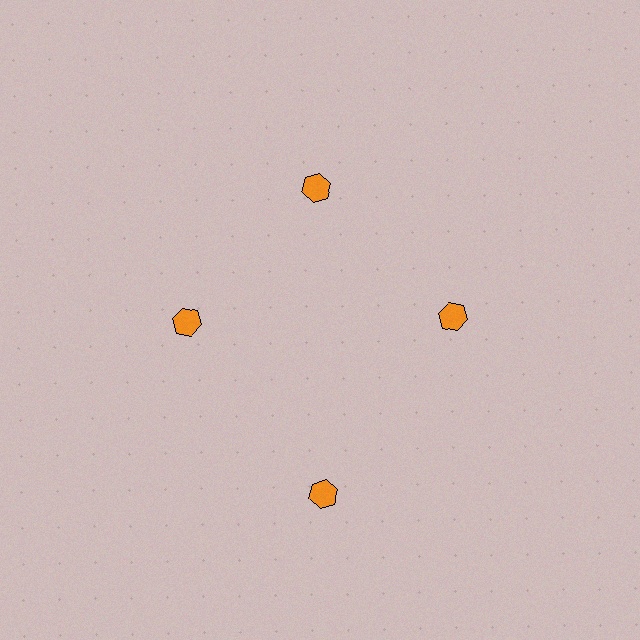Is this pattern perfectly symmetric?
No. The 4 orange hexagons are arranged in a ring, but one element near the 6 o'clock position is pushed outward from the center, breaking the 4-fold rotational symmetry.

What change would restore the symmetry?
The symmetry would be restored by moving it inward, back onto the ring so that all 4 hexagons sit at equal angles and equal distance from the center.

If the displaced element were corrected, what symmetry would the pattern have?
It would have 4-fold rotational symmetry — the pattern would map onto itself every 90 degrees.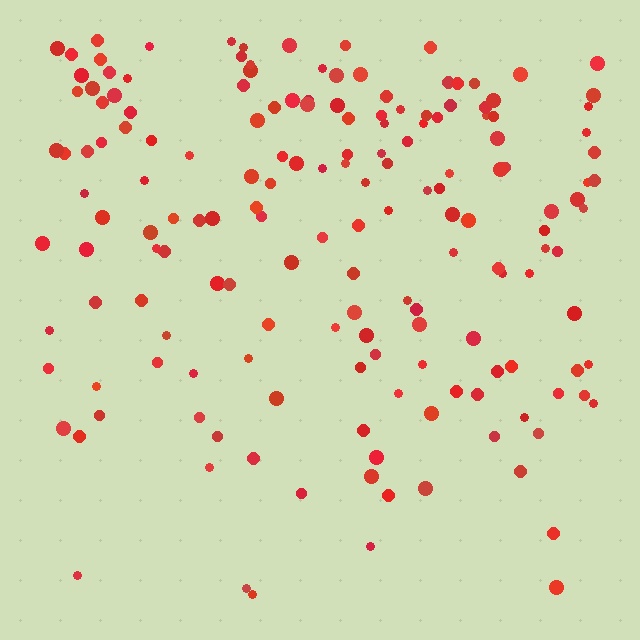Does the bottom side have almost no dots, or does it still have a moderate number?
Still a moderate number, just noticeably fewer than the top.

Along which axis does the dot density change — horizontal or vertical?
Vertical.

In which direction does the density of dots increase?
From bottom to top, with the top side densest.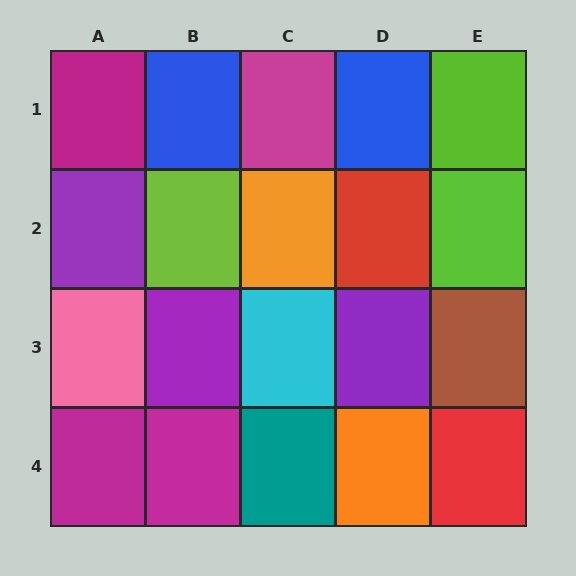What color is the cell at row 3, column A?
Pink.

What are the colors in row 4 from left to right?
Magenta, magenta, teal, orange, red.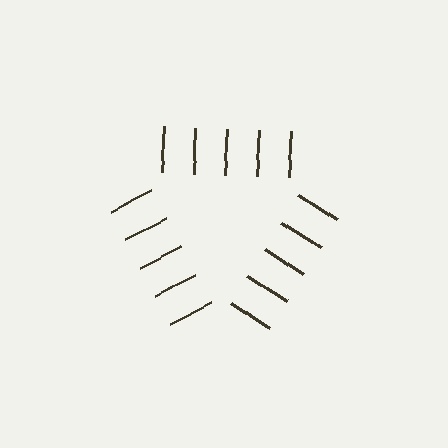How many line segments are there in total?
15 — 5 along each of the 3 edges.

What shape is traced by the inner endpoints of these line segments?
An illusory triangle — the line segments terminate on its edges but no continuous stroke is drawn.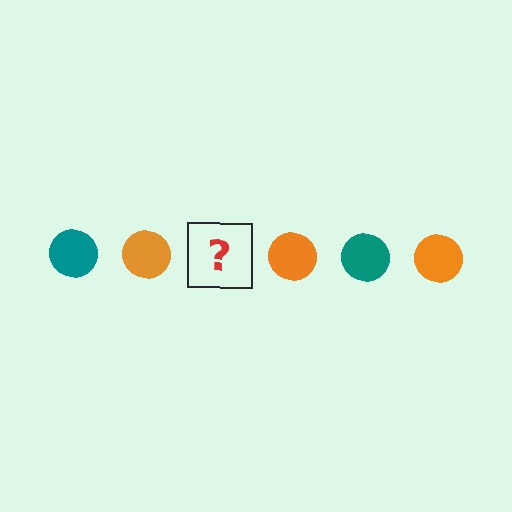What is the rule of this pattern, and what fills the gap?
The rule is that the pattern cycles through teal, orange circles. The gap should be filled with a teal circle.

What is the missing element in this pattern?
The missing element is a teal circle.